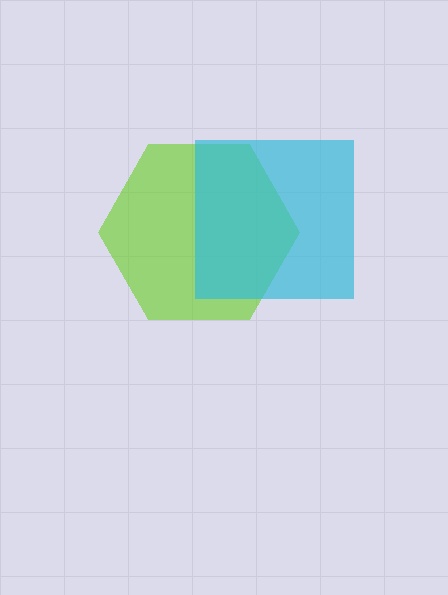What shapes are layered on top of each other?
The layered shapes are: a lime hexagon, a cyan square.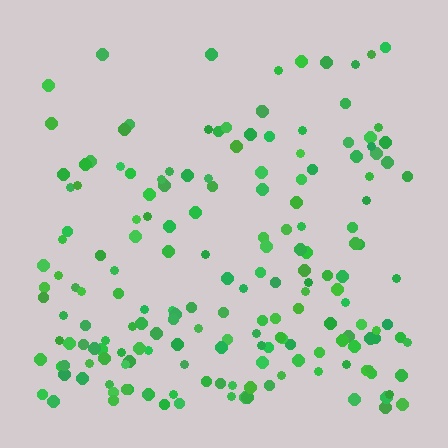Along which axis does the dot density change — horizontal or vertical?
Vertical.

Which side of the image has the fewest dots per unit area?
The top.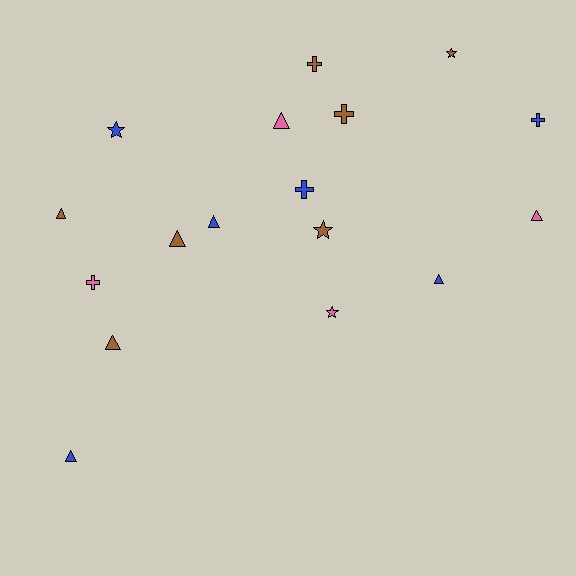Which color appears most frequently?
Brown, with 7 objects.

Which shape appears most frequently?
Triangle, with 8 objects.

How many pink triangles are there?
There are 2 pink triangles.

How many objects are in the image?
There are 17 objects.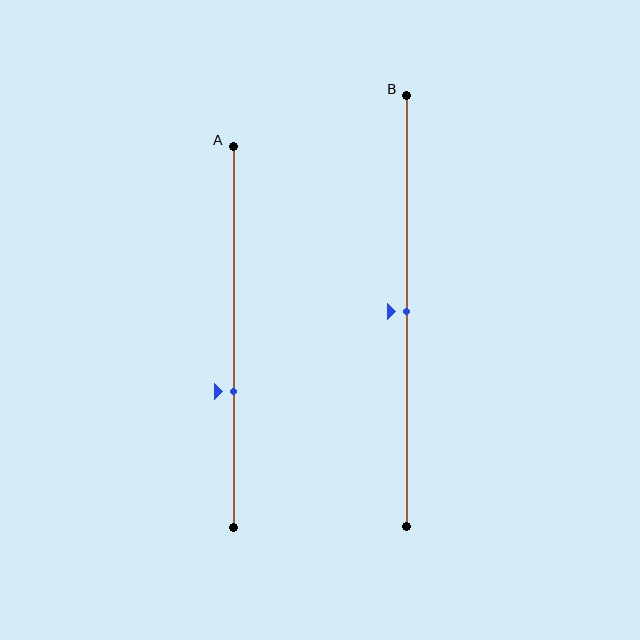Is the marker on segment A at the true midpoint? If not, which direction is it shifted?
No, the marker on segment A is shifted downward by about 14% of the segment length.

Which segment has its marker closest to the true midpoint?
Segment B has its marker closest to the true midpoint.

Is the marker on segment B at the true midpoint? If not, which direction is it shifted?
Yes, the marker on segment B is at the true midpoint.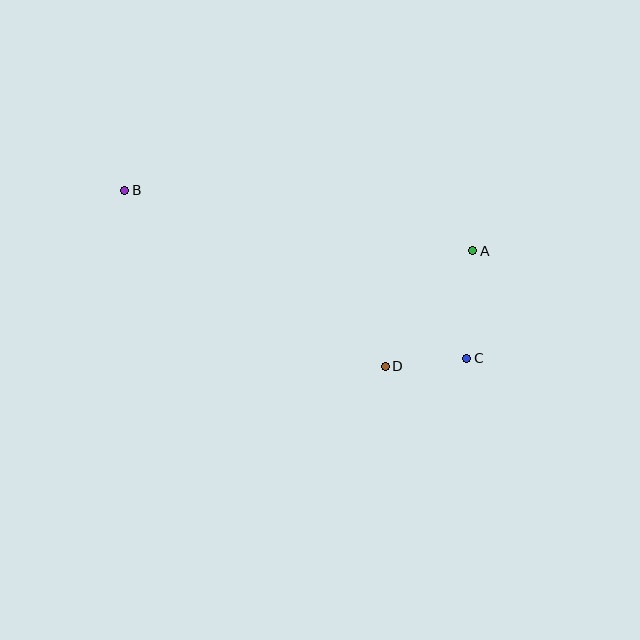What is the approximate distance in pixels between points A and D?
The distance between A and D is approximately 145 pixels.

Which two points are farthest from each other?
Points B and C are farthest from each other.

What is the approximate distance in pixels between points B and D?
The distance between B and D is approximately 314 pixels.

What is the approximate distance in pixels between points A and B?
The distance between A and B is approximately 353 pixels.